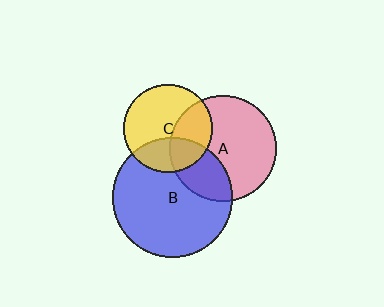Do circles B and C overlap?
Yes.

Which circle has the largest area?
Circle B (blue).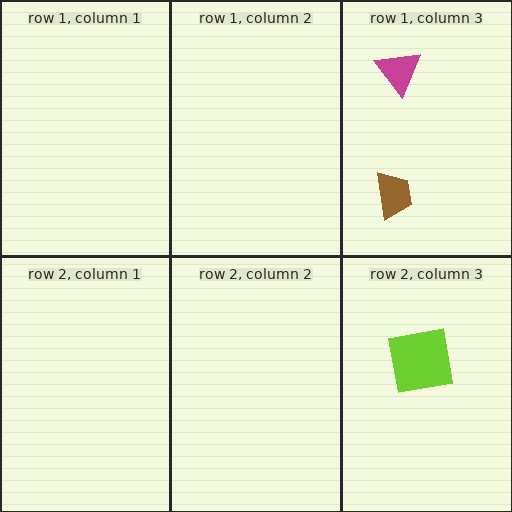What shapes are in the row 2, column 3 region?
The lime square.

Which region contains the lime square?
The row 2, column 3 region.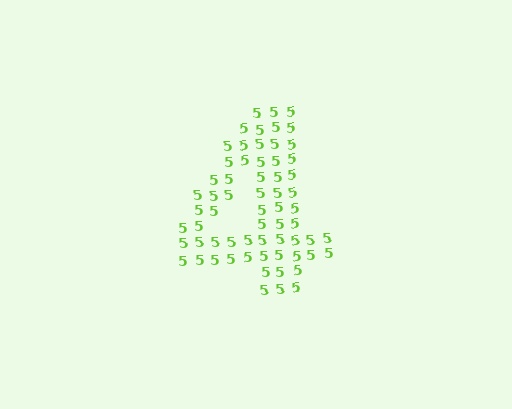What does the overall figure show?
The overall figure shows the digit 4.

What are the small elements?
The small elements are digit 5's.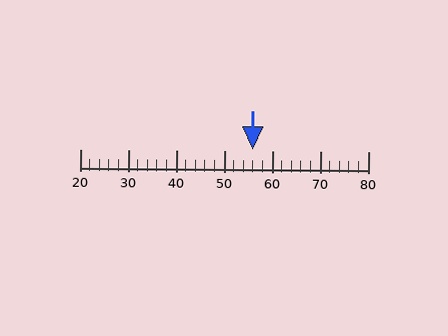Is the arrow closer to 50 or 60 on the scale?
The arrow is closer to 60.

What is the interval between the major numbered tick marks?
The major tick marks are spaced 10 units apart.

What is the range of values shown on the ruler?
The ruler shows values from 20 to 80.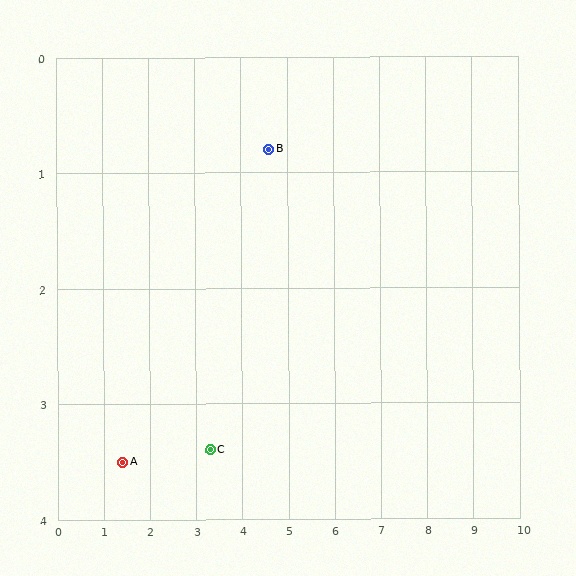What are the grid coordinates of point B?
Point B is at approximately (4.6, 0.8).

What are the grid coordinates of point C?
Point C is at approximately (3.3, 3.4).